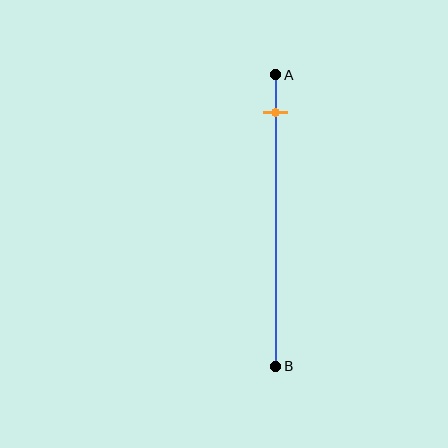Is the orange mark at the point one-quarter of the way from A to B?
No, the mark is at about 15% from A, not at the 25% one-quarter point.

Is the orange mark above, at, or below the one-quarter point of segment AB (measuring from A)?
The orange mark is above the one-quarter point of segment AB.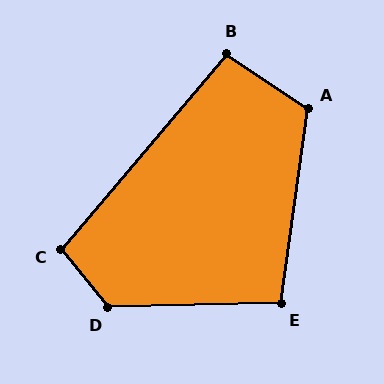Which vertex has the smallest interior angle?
B, at approximately 96 degrees.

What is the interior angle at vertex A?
Approximately 116 degrees (obtuse).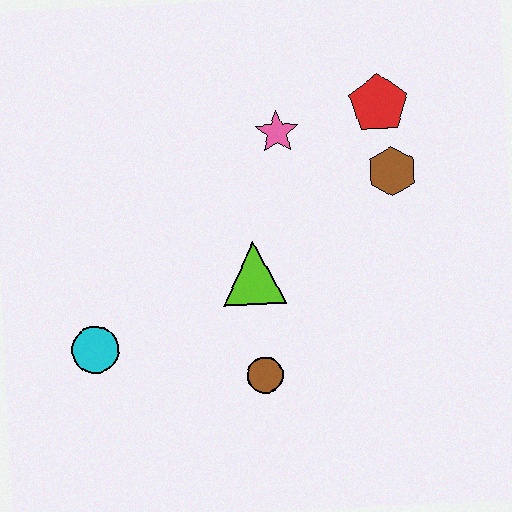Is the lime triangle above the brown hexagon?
No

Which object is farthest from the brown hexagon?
The cyan circle is farthest from the brown hexagon.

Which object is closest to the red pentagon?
The brown hexagon is closest to the red pentagon.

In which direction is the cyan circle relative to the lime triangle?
The cyan circle is to the left of the lime triangle.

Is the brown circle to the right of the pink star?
No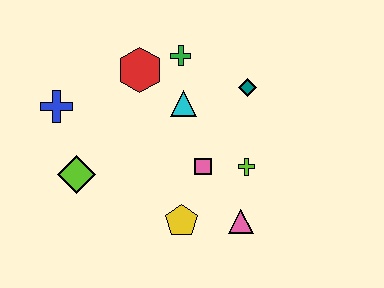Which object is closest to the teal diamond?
The cyan triangle is closest to the teal diamond.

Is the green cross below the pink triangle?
No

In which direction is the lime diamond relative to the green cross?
The lime diamond is below the green cross.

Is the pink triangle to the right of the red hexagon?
Yes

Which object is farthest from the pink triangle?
The blue cross is farthest from the pink triangle.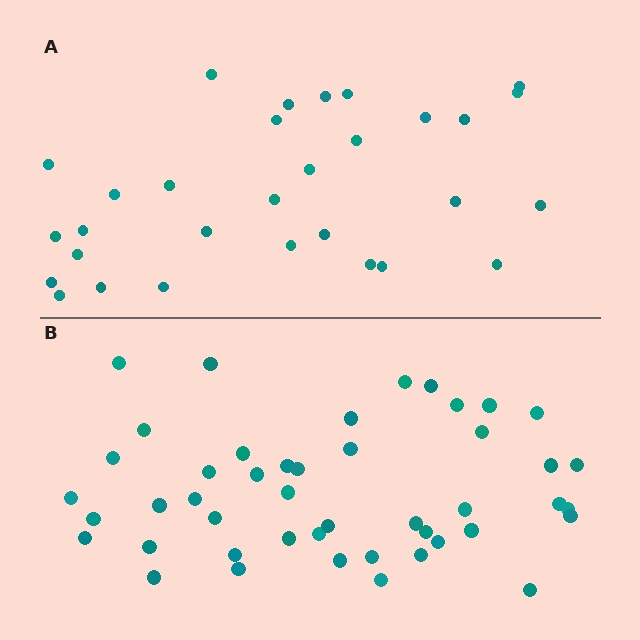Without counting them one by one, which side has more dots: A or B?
Region B (the bottom region) has more dots.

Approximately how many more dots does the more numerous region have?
Region B has approximately 15 more dots than region A.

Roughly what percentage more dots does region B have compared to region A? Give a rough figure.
About 55% more.